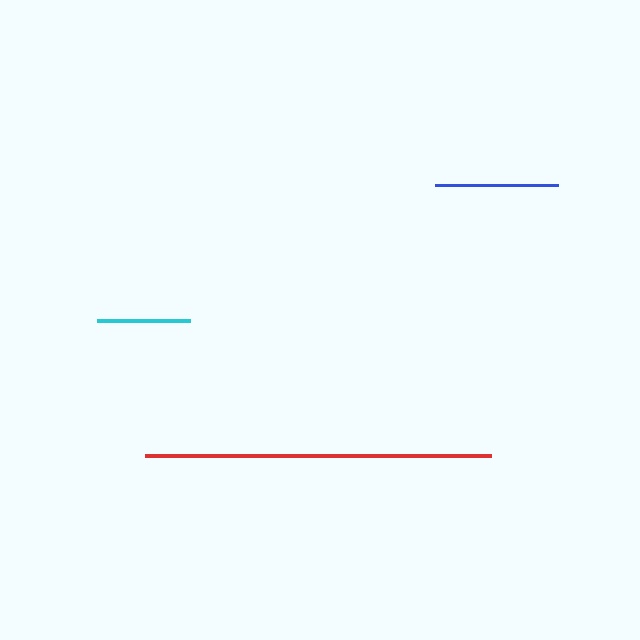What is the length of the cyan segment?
The cyan segment is approximately 93 pixels long.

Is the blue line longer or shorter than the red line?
The red line is longer than the blue line.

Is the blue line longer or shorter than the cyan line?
The blue line is longer than the cyan line.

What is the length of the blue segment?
The blue segment is approximately 123 pixels long.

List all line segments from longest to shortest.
From longest to shortest: red, blue, cyan.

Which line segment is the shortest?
The cyan line is the shortest at approximately 93 pixels.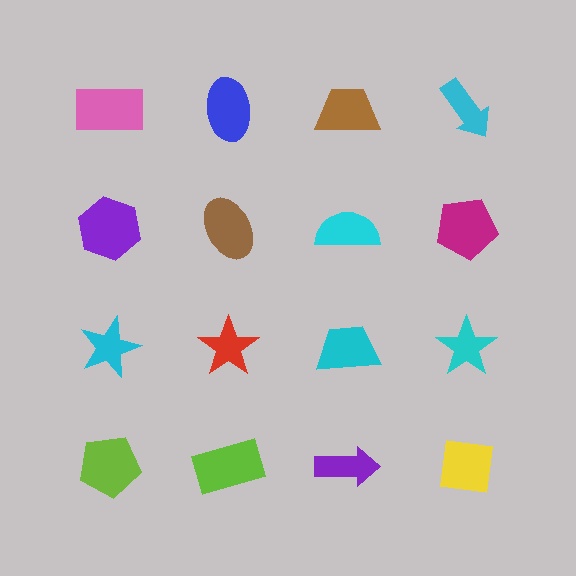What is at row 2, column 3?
A cyan semicircle.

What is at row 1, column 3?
A brown trapezoid.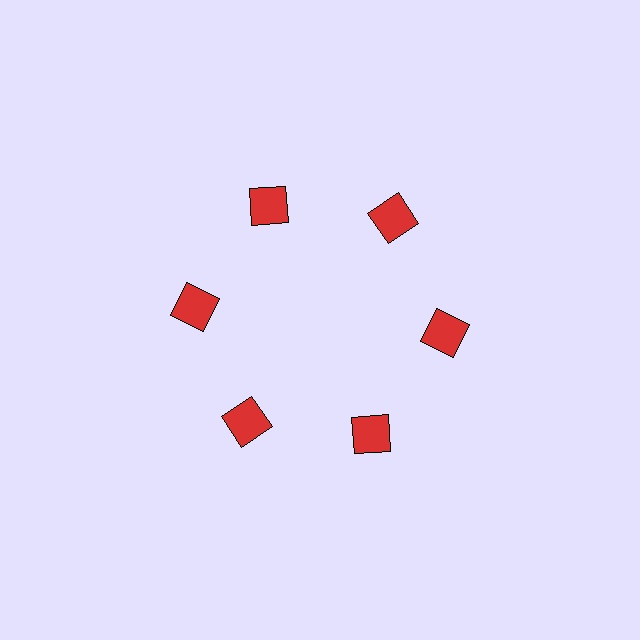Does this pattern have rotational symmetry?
Yes, this pattern has 6-fold rotational symmetry. It looks the same after rotating 60 degrees around the center.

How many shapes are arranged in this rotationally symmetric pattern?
There are 6 shapes, arranged in 6 groups of 1.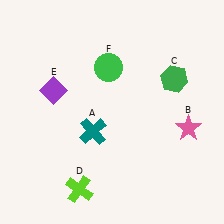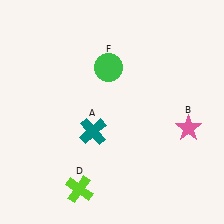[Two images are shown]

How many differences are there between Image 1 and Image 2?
There are 2 differences between the two images.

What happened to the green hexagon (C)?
The green hexagon (C) was removed in Image 2. It was in the top-right area of Image 1.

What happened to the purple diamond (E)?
The purple diamond (E) was removed in Image 2. It was in the top-left area of Image 1.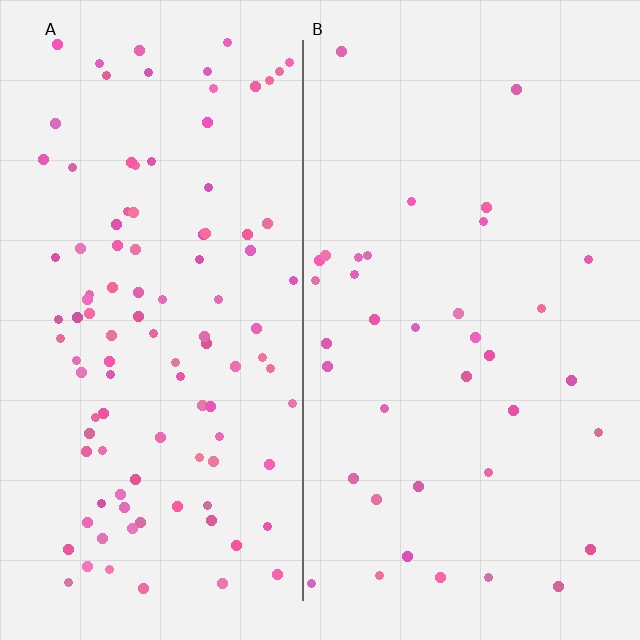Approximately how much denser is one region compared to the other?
Approximately 2.9× — region A over region B.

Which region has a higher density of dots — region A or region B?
A (the left).